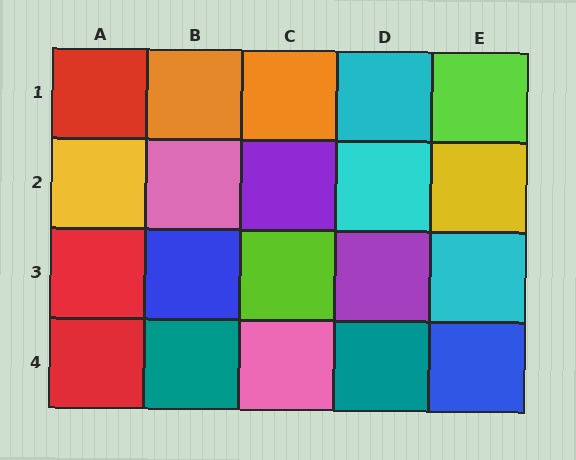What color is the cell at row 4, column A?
Red.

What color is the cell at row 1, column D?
Cyan.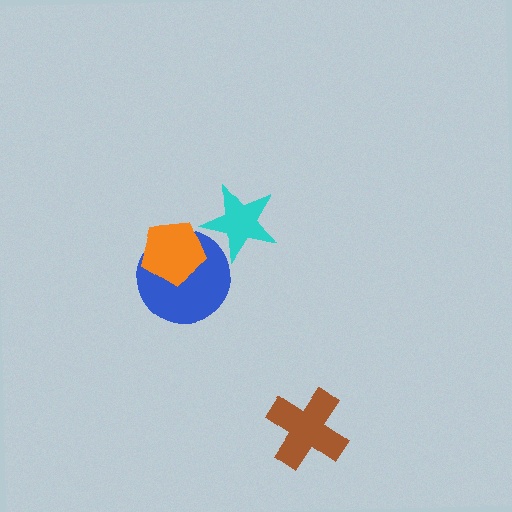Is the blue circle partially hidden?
Yes, it is partially covered by another shape.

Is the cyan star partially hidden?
No, no other shape covers it.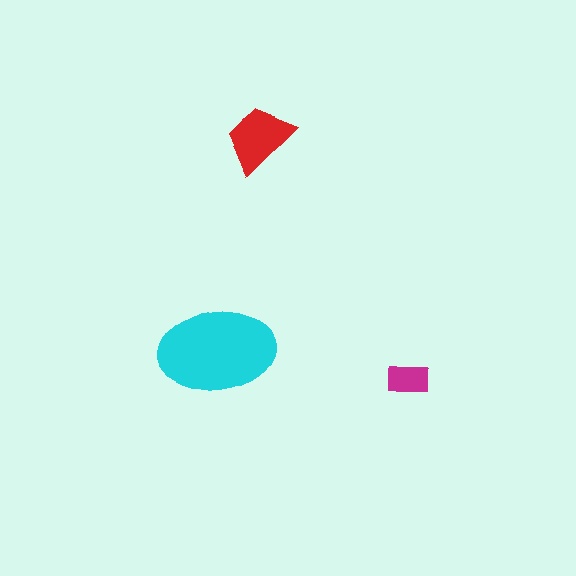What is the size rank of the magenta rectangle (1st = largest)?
3rd.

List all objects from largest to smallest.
The cyan ellipse, the red trapezoid, the magenta rectangle.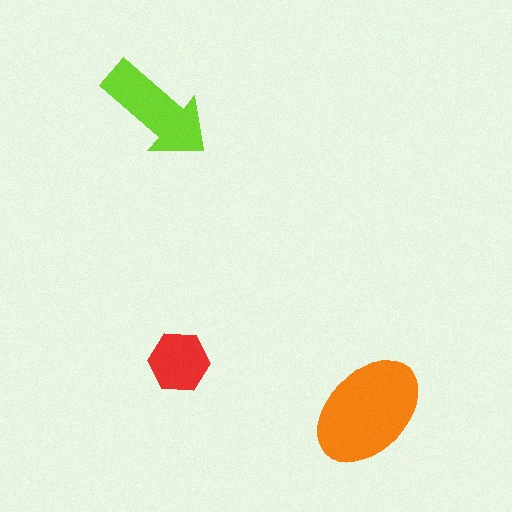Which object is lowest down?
The orange ellipse is bottommost.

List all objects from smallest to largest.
The red hexagon, the lime arrow, the orange ellipse.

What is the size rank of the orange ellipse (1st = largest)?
1st.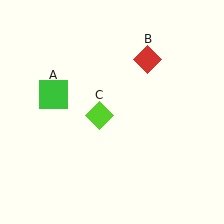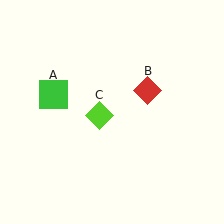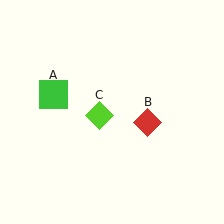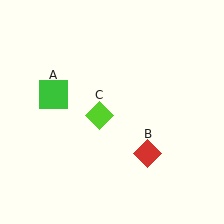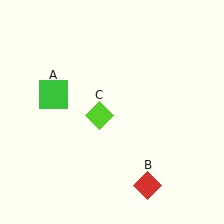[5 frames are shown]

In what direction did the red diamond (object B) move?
The red diamond (object B) moved down.